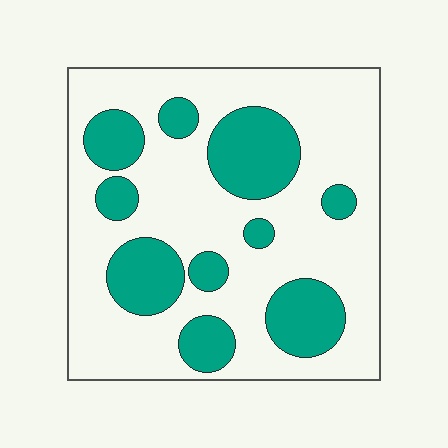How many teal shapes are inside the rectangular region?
10.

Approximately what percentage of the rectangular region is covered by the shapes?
Approximately 30%.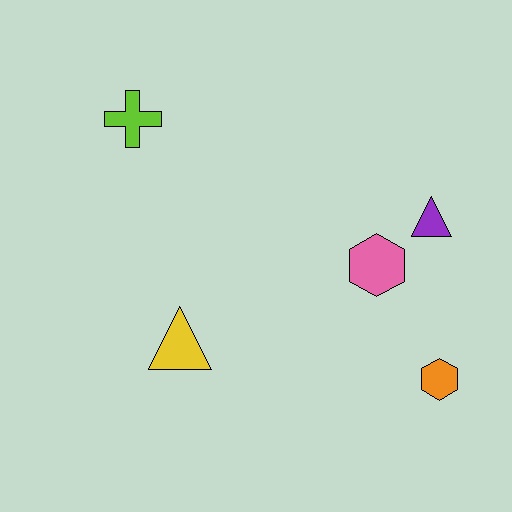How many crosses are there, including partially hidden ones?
There is 1 cross.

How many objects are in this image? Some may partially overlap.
There are 5 objects.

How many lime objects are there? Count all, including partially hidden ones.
There is 1 lime object.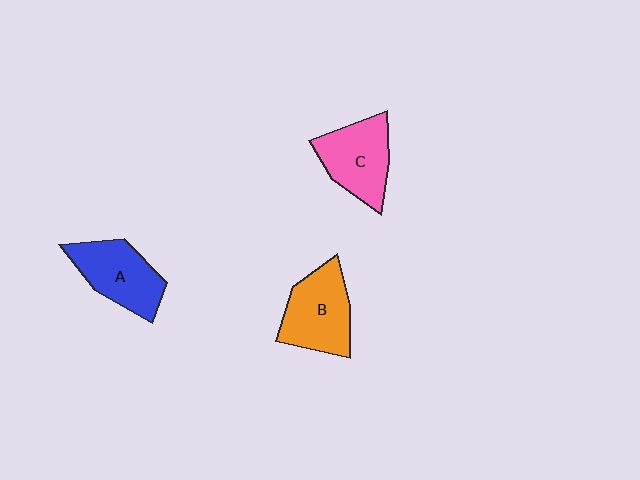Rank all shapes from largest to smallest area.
From largest to smallest: B (orange), C (pink), A (blue).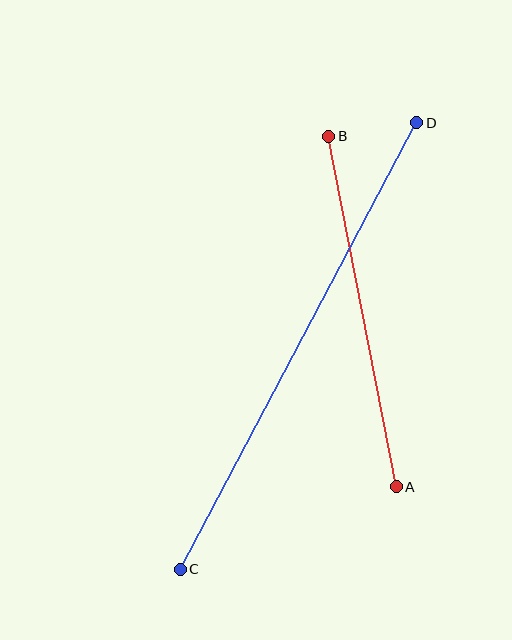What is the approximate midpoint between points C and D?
The midpoint is at approximately (299, 346) pixels.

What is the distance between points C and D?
The distance is approximately 505 pixels.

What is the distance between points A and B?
The distance is approximately 357 pixels.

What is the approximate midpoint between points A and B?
The midpoint is at approximately (362, 312) pixels.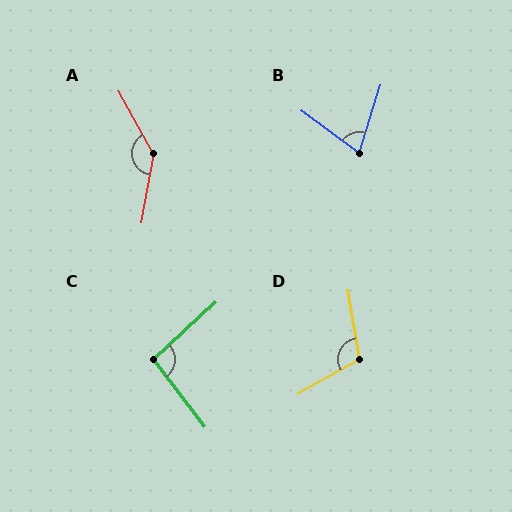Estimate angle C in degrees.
Approximately 95 degrees.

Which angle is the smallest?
B, at approximately 71 degrees.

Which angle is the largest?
A, at approximately 141 degrees.